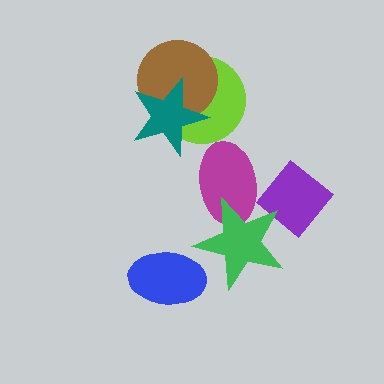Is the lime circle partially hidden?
Yes, it is partially covered by another shape.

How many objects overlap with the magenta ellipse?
2 objects overlap with the magenta ellipse.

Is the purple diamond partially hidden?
Yes, it is partially covered by another shape.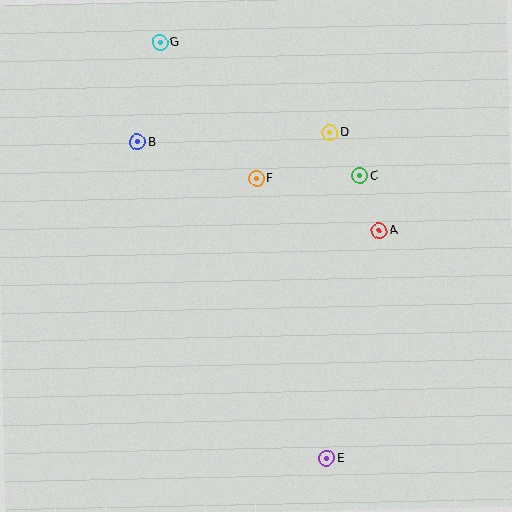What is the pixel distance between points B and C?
The distance between B and C is 225 pixels.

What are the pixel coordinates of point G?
Point G is at (160, 42).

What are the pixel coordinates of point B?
Point B is at (138, 142).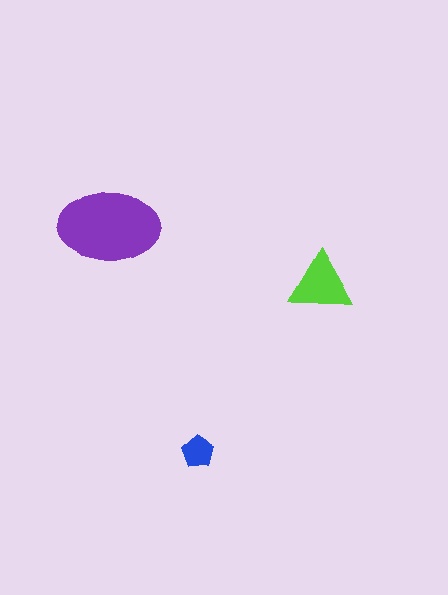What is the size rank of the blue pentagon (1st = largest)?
3rd.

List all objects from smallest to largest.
The blue pentagon, the lime triangle, the purple ellipse.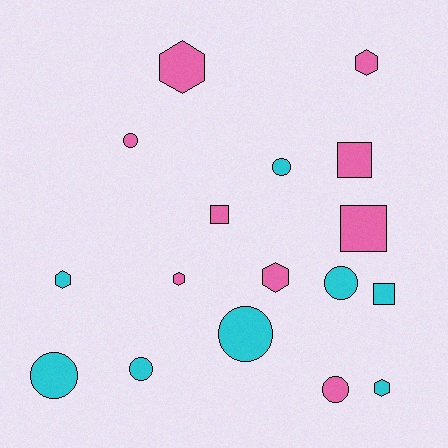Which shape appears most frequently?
Circle, with 7 objects.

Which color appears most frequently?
Pink, with 9 objects.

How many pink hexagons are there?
There are 4 pink hexagons.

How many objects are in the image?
There are 17 objects.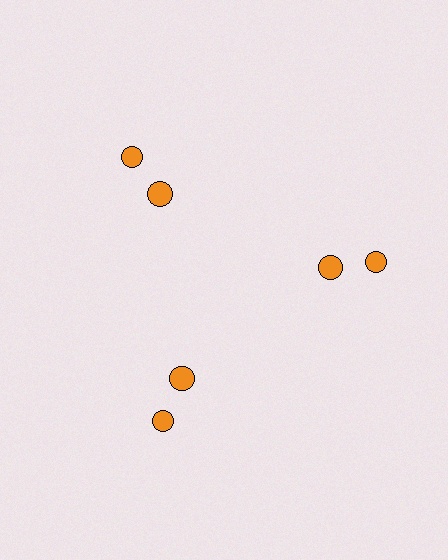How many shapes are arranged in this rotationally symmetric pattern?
There are 6 shapes, arranged in 3 groups of 2.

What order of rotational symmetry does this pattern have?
This pattern has 3-fold rotational symmetry.